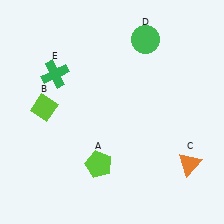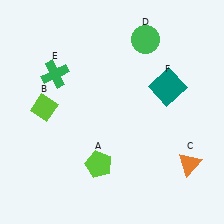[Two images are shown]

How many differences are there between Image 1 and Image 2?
There is 1 difference between the two images.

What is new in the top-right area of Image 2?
A teal square (F) was added in the top-right area of Image 2.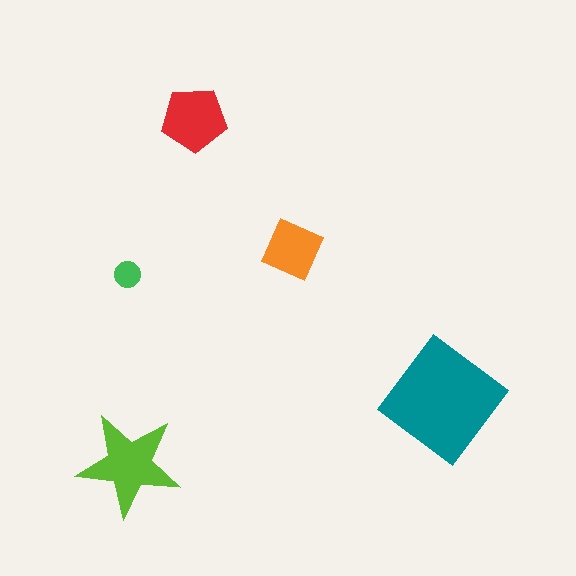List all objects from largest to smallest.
The teal diamond, the lime star, the red pentagon, the orange diamond, the green circle.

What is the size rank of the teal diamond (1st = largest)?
1st.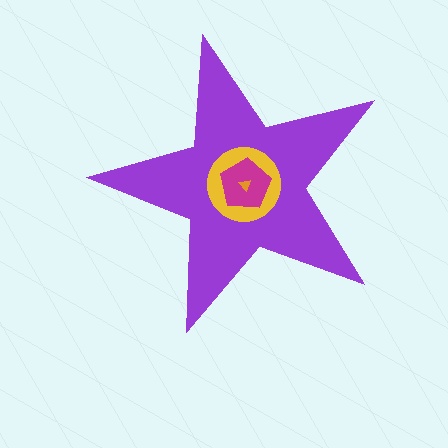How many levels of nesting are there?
4.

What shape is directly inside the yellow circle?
The magenta pentagon.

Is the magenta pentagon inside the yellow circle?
Yes.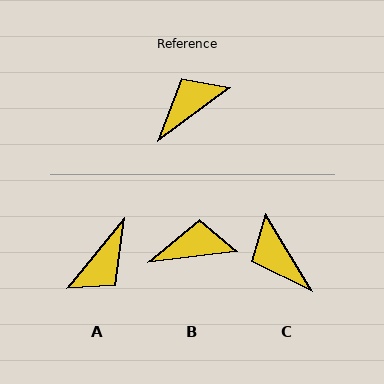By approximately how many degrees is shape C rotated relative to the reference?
Approximately 84 degrees counter-clockwise.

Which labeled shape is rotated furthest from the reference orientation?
A, about 166 degrees away.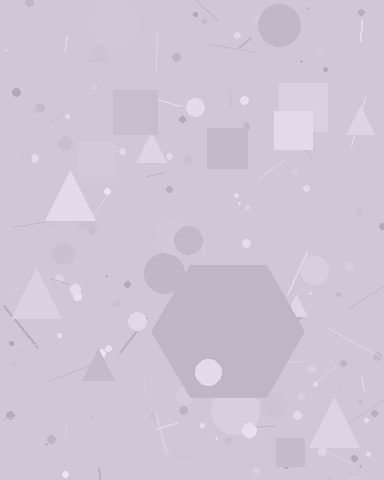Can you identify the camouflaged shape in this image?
The camouflaged shape is a hexagon.